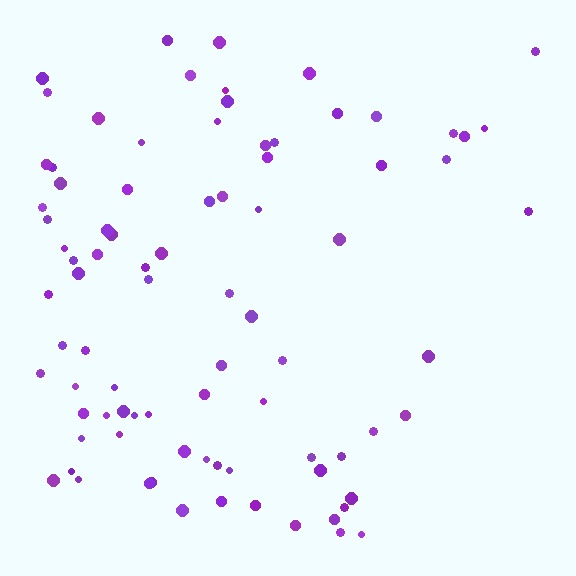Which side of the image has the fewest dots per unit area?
The right.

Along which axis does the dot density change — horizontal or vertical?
Horizontal.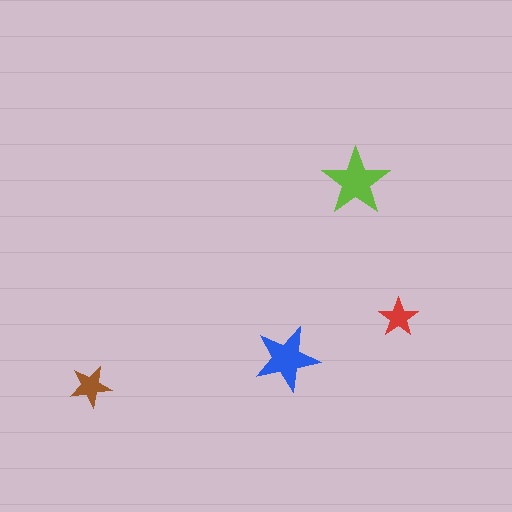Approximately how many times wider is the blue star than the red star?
About 1.5 times wider.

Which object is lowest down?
The brown star is bottommost.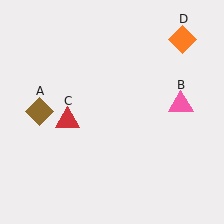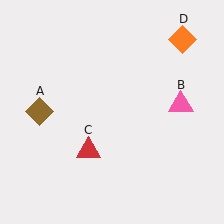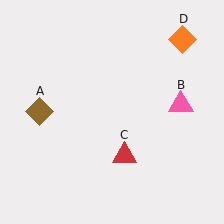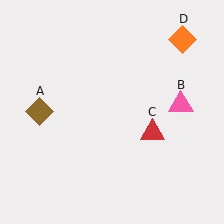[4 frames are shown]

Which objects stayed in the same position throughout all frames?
Brown diamond (object A) and pink triangle (object B) and orange diamond (object D) remained stationary.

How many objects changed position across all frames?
1 object changed position: red triangle (object C).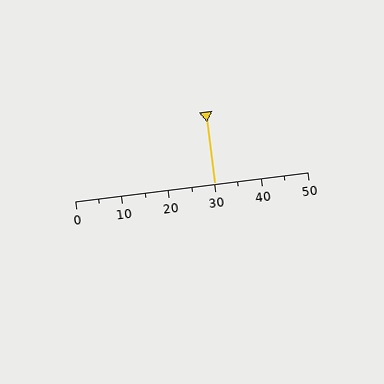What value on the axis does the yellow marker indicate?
The marker indicates approximately 30.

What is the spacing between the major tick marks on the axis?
The major ticks are spaced 10 apart.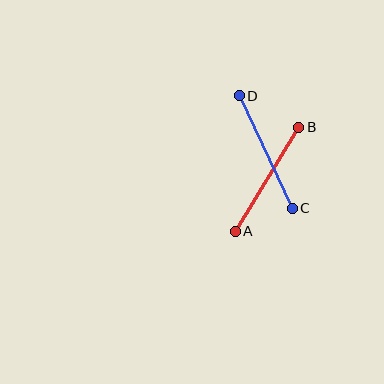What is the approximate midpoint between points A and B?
The midpoint is at approximately (267, 179) pixels.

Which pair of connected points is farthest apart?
Points C and D are farthest apart.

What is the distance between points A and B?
The distance is approximately 122 pixels.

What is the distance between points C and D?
The distance is approximately 125 pixels.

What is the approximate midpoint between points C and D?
The midpoint is at approximately (266, 152) pixels.